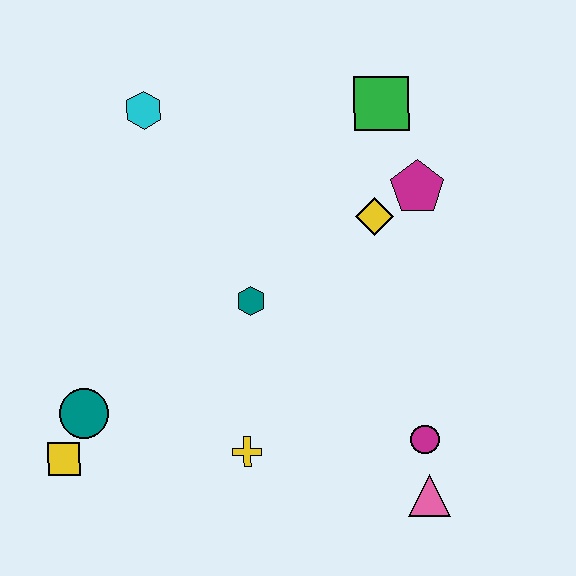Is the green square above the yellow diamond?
Yes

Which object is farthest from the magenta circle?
The cyan hexagon is farthest from the magenta circle.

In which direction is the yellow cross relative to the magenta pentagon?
The yellow cross is below the magenta pentagon.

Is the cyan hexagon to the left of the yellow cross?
Yes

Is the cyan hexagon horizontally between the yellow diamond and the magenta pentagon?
No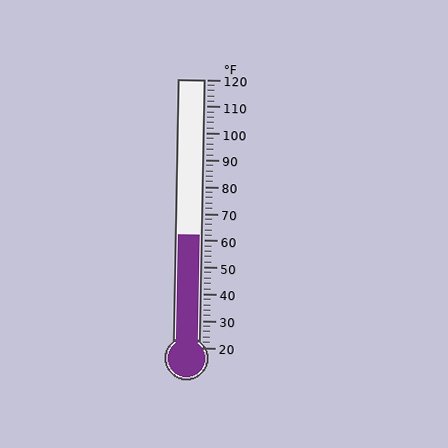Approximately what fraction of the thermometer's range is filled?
The thermometer is filled to approximately 40% of its range.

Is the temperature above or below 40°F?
The temperature is above 40°F.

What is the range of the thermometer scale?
The thermometer scale ranges from 20°F to 120°F.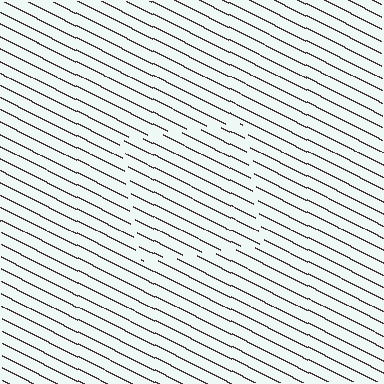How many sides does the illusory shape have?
4 sides — the line-ends trace a square.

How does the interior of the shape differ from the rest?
The interior of the shape contains the same grating, shifted by half a period — the contour is defined by the phase discontinuity where line-ends from the inner and outer gratings abut.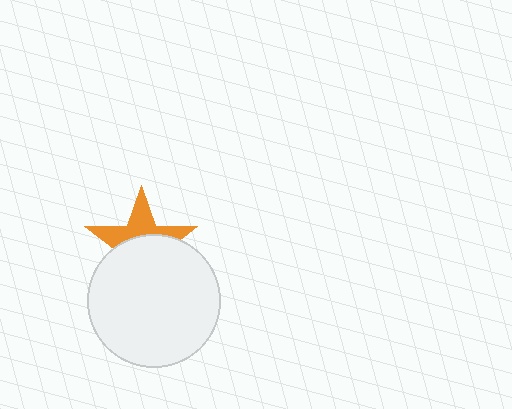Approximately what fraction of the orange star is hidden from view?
Roughly 57% of the orange star is hidden behind the white circle.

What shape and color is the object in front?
The object in front is a white circle.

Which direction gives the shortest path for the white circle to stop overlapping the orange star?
Moving down gives the shortest separation.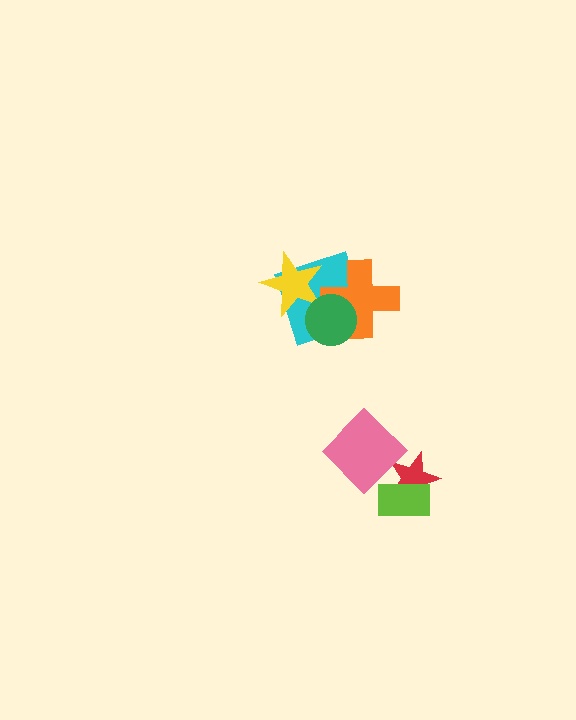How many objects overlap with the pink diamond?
1 object overlaps with the pink diamond.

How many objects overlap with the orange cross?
2 objects overlap with the orange cross.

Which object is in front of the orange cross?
The green circle is in front of the orange cross.